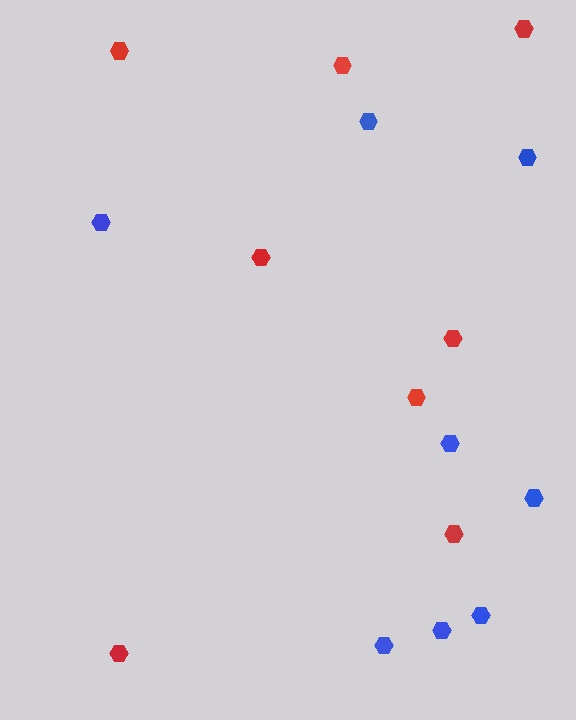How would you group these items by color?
There are 2 groups: one group of blue hexagons (8) and one group of red hexagons (8).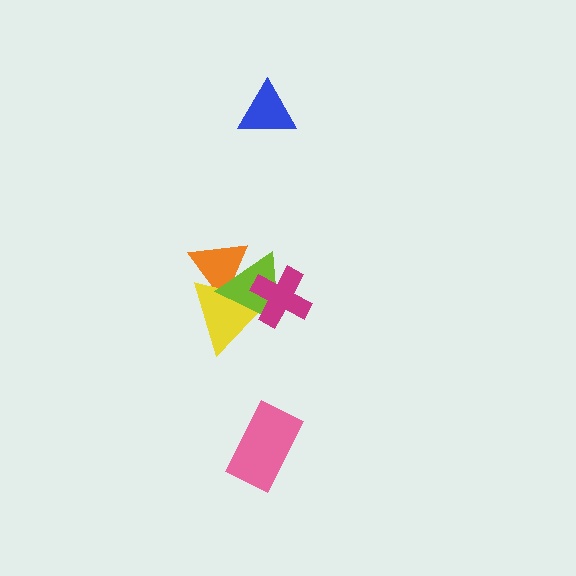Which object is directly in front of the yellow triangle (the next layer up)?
The lime triangle is directly in front of the yellow triangle.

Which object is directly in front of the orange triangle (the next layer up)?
The yellow triangle is directly in front of the orange triangle.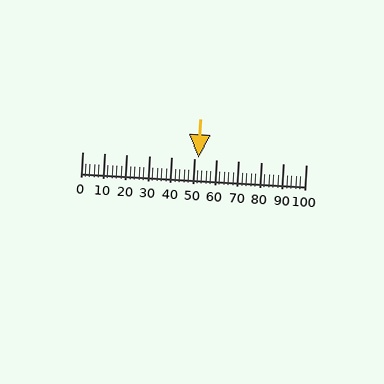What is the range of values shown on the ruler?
The ruler shows values from 0 to 100.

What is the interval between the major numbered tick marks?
The major tick marks are spaced 10 units apart.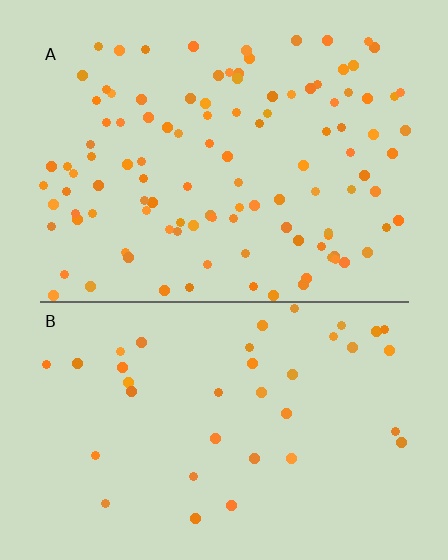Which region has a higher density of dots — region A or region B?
A (the top).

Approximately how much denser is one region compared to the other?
Approximately 3.0× — region A over region B.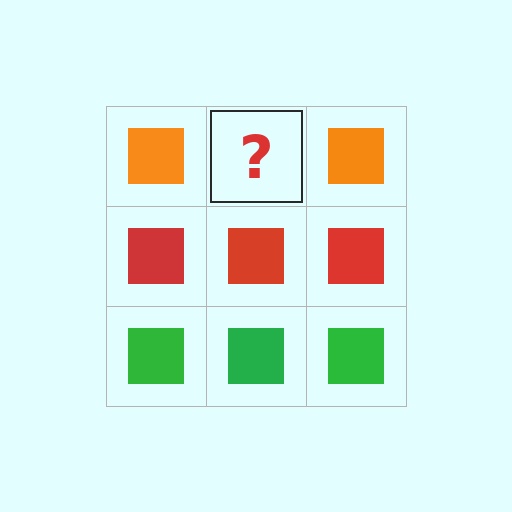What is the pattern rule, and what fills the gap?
The rule is that each row has a consistent color. The gap should be filled with an orange square.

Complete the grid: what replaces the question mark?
The question mark should be replaced with an orange square.